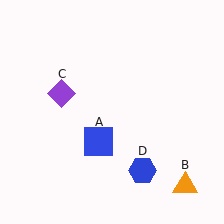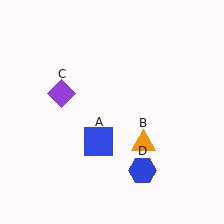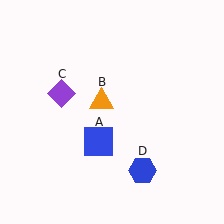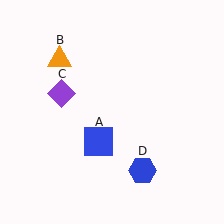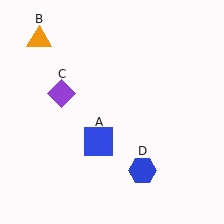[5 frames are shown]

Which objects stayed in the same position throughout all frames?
Blue square (object A) and purple diamond (object C) and blue hexagon (object D) remained stationary.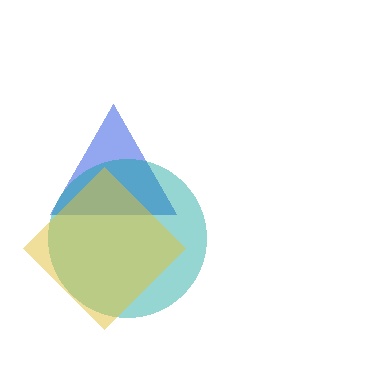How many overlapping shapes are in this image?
There are 3 overlapping shapes in the image.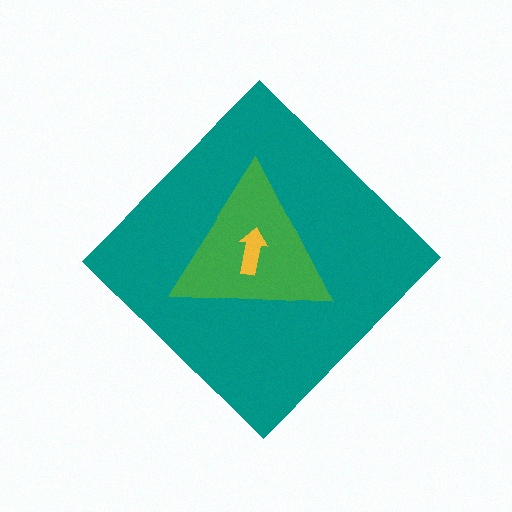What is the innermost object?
The yellow arrow.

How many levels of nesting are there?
3.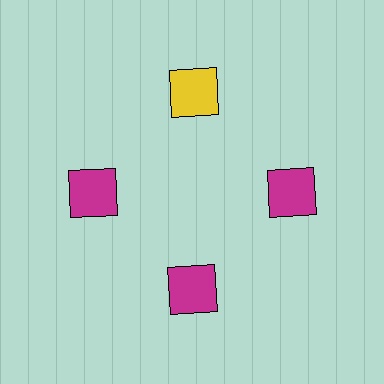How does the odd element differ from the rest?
It has a different color: yellow instead of magenta.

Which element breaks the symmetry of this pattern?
The yellow square at roughly the 12 o'clock position breaks the symmetry. All other shapes are magenta squares.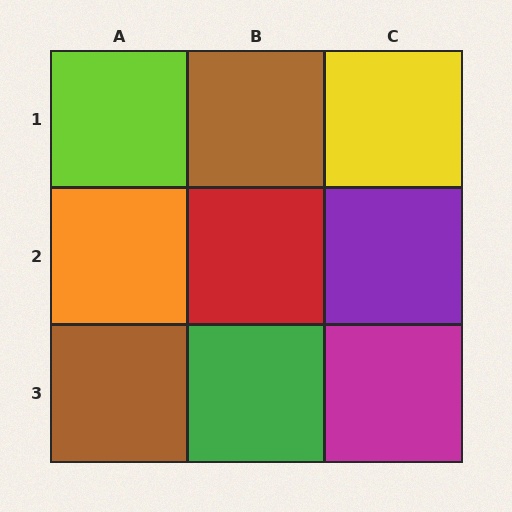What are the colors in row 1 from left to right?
Lime, brown, yellow.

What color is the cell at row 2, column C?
Purple.